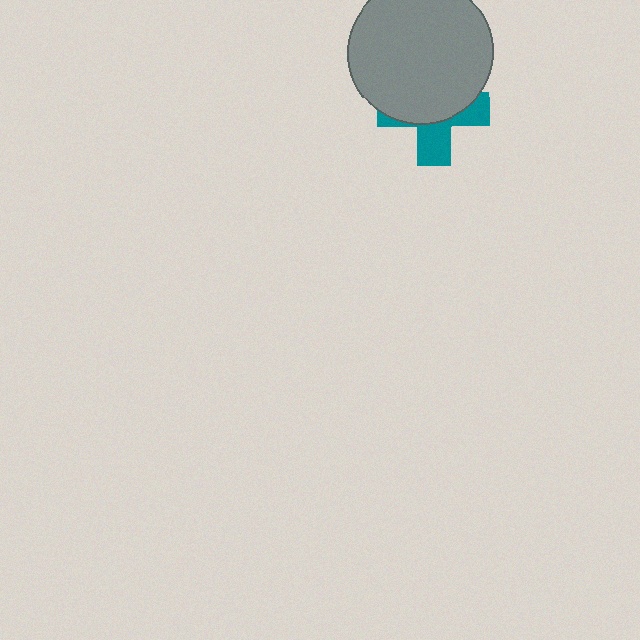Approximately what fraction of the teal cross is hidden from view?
Roughly 61% of the teal cross is hidden behind the gray circle.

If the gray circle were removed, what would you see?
You would see the complete teal cross.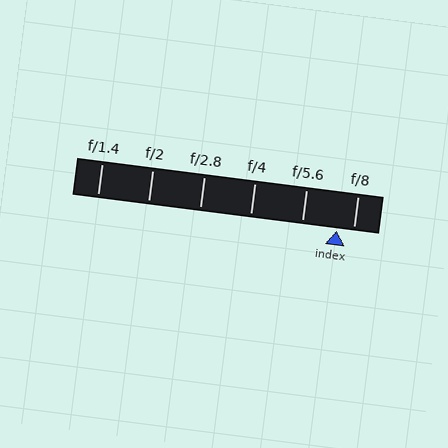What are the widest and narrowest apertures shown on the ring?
The widest aperture shown is f/1.4 and the narrowest is f/8.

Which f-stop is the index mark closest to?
The index mark is closest to f/8.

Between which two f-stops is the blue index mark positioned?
The index mark is between f/5.6 and f/8.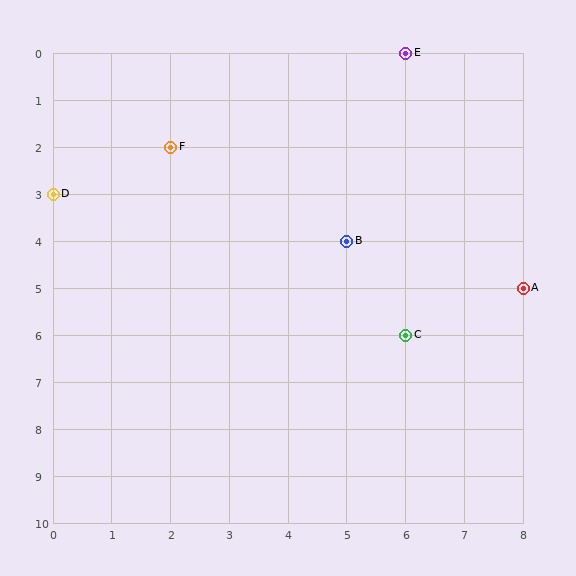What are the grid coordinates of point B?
Point B is at grid coordinates (5, 4).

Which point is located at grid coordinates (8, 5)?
Point A is at (8, 5).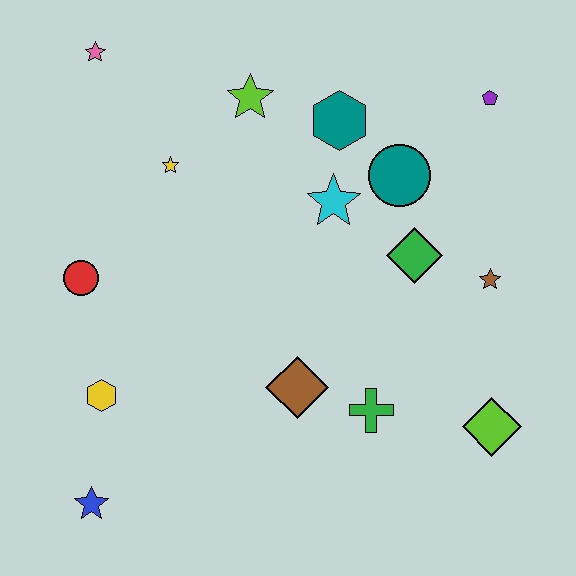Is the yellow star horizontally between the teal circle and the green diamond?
No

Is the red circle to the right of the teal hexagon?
No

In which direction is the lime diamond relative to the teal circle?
The lime diamond is below the teal circle.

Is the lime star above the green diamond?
Yes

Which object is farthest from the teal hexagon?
The blue star is farthest from the teal hexagon.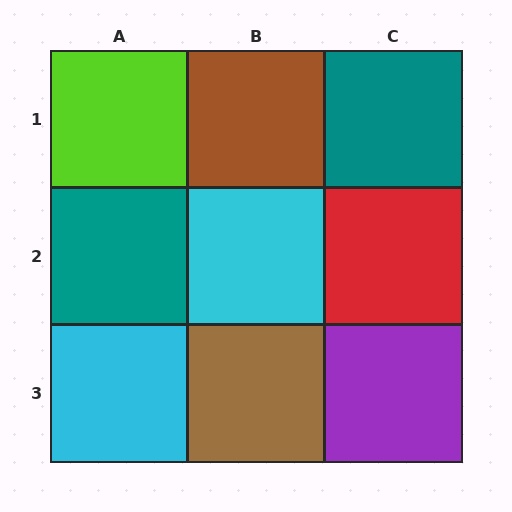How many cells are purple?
1 cell is purple.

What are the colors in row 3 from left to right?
Cyan, brown, purple.